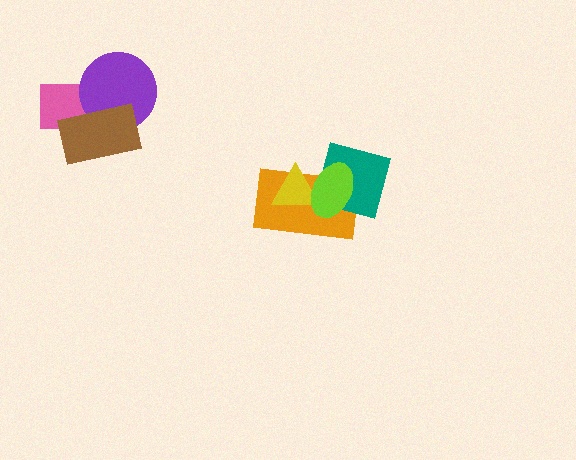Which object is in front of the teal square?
The lime ellipse is in front of the teal square.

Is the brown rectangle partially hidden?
No, no other shape covers it.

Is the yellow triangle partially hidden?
Yes, it is partially covered by another shape.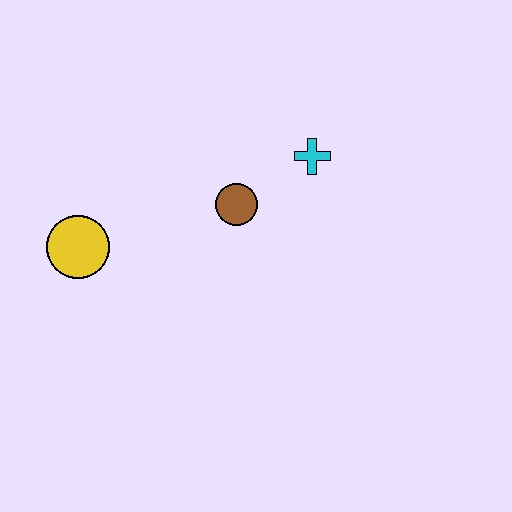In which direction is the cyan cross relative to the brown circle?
The cyan cross is to the right of the brown circle.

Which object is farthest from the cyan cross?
The yellow circle is farthest from the cyan cross.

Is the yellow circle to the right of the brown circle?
No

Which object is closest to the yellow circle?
The brown circle is closest to the yellow circle.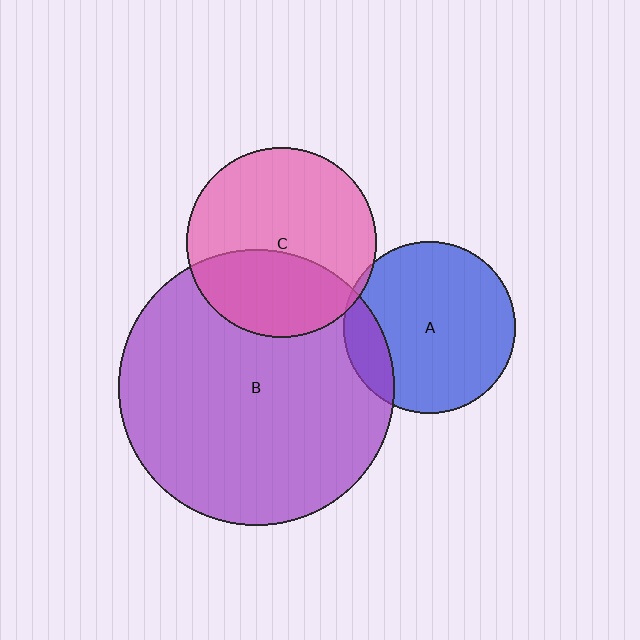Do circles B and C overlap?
Yes.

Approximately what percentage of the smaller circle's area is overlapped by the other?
Approximately 35%.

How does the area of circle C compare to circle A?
Approximately 1.2 times.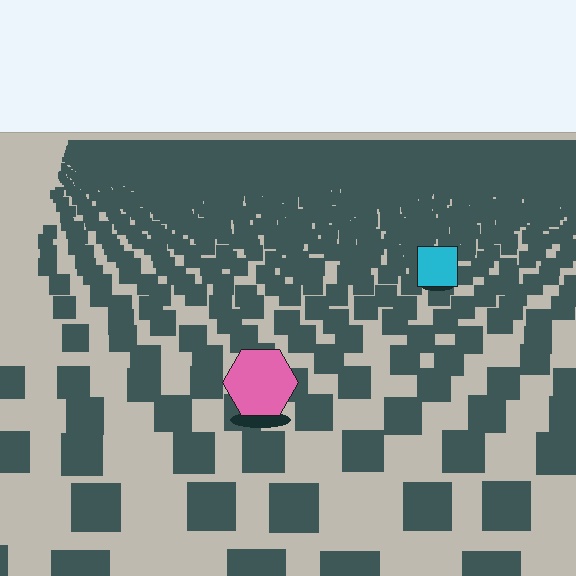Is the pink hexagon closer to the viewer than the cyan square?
Yes. The pink hexagon is closer — you can tell from the texture gradient: the ground texture is coarser near it.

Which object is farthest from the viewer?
The cyan square is farthest from the viewer. It appears smaller and the ground texture around it is denser.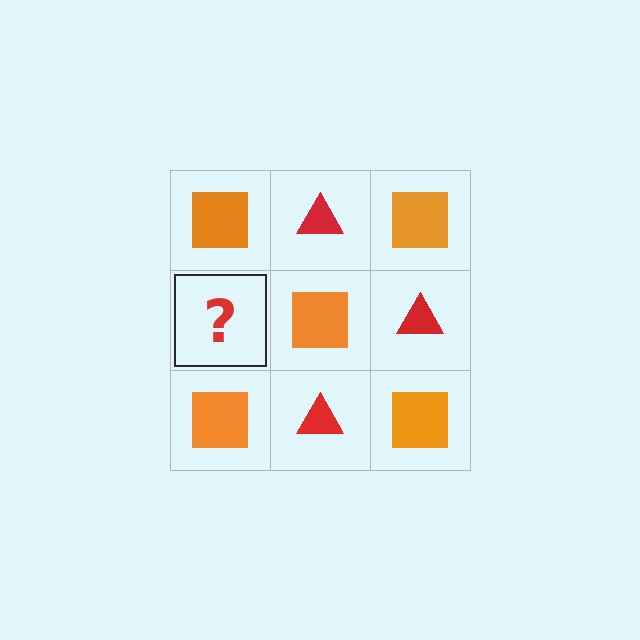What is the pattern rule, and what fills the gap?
The rule is that it alternates orange square and red triangle in a checkerboard pattern. The gap should be filled with a red triangle.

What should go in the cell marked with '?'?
The missing cell should contain a red triangle.